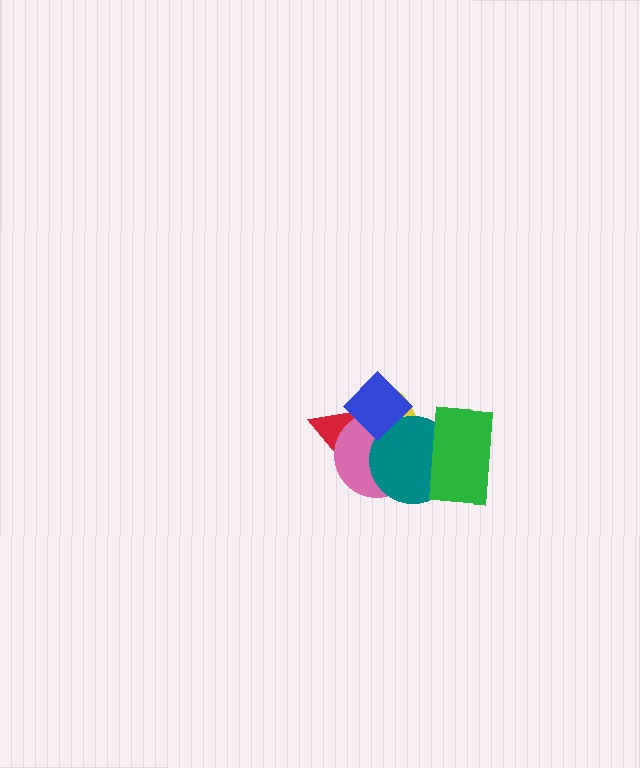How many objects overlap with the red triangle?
4 objects overlap with the red triangle.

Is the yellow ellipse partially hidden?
Yes, it is partially covered by another shape.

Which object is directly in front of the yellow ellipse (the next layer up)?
The red triangle is directly in front of the yellow ellipse.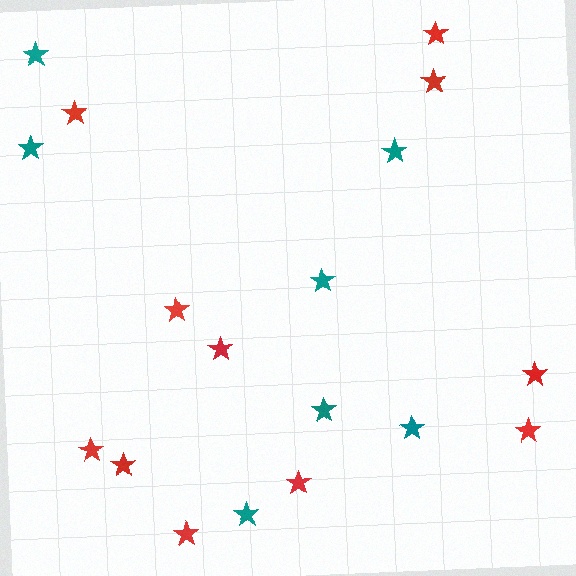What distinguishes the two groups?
There are 2 groups: one group of teal stars (7) and one group of red stars (11).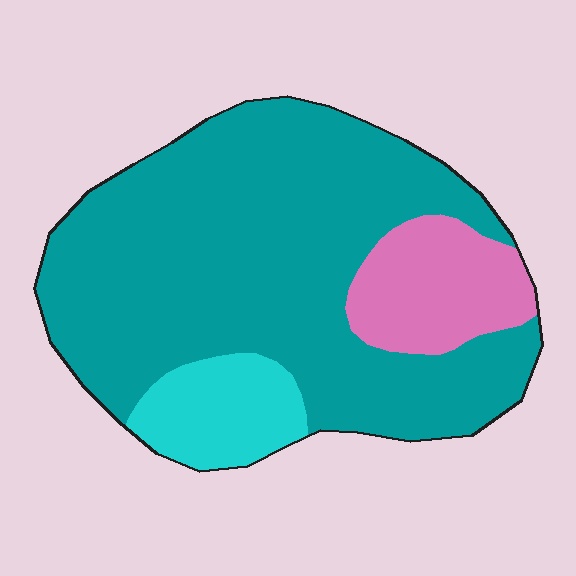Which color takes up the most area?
Teal, at roughly 75%.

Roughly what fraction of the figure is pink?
Pink takes up less than a quarter of the figure.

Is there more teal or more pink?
Teal.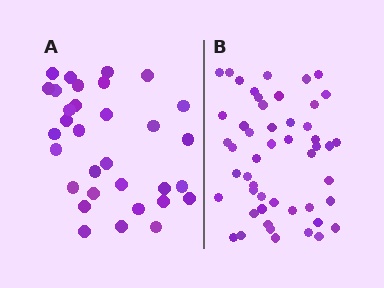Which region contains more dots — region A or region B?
Region B (the right region) has more dots.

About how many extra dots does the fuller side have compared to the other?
Region B has approximately 20 more dots than region A.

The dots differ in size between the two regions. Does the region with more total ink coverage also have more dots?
No. Region A has more total ink coverage because its dots are larger, but region B actually contains more individual dots. Total area can be misleading — the number of items is what matters here.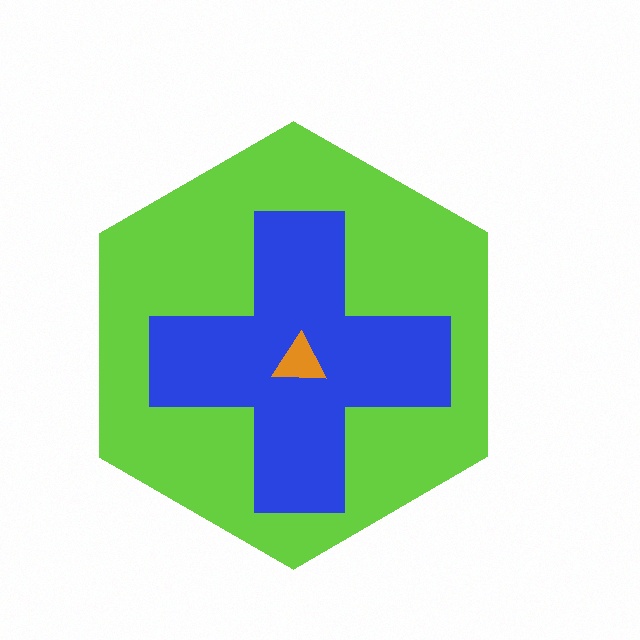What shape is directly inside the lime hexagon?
The blue cross.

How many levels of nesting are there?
3.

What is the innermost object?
The orange triangle.